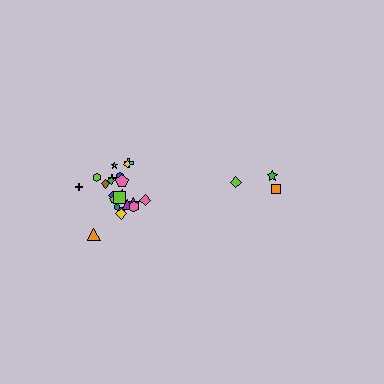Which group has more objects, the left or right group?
The left group.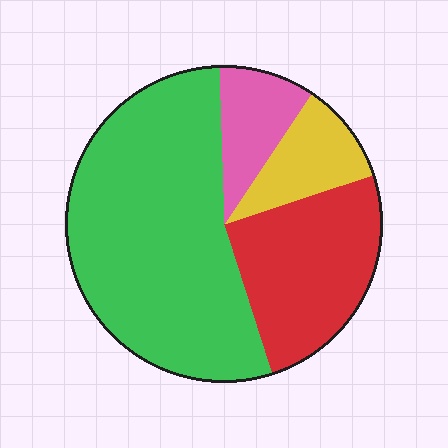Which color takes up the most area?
Green, at roughly 55%.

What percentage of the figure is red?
Red covers around 25% of the figure.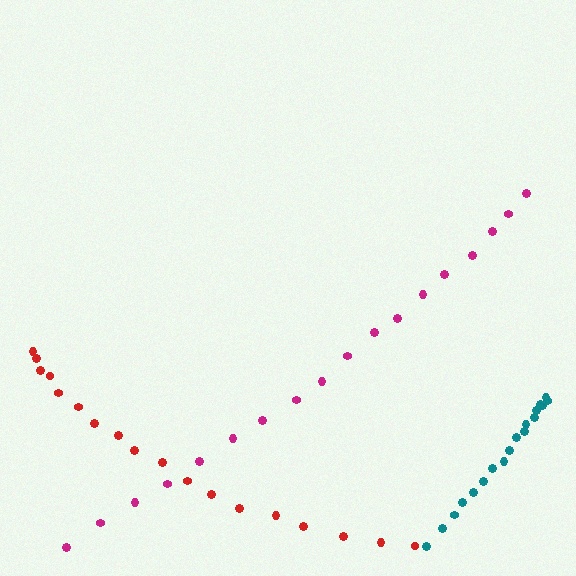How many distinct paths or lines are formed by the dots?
There are 3 distinct paths.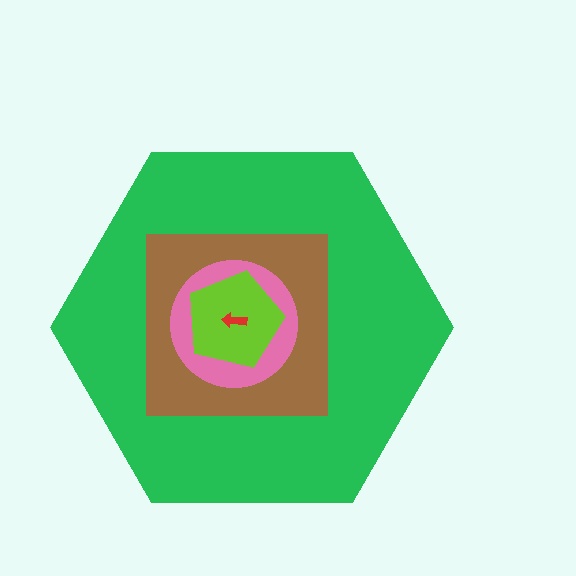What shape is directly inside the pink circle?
The lime pentagon.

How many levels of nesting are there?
5.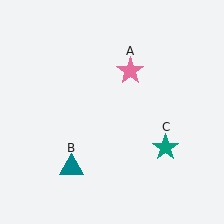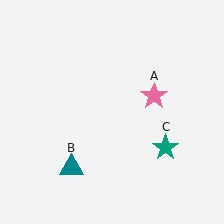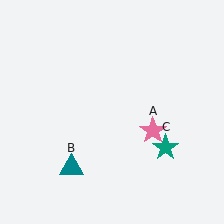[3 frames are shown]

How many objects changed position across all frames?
1 object changed position: pink star (object A).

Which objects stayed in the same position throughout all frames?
Teal triangle (object B) and teal star (object C) remained stationary.